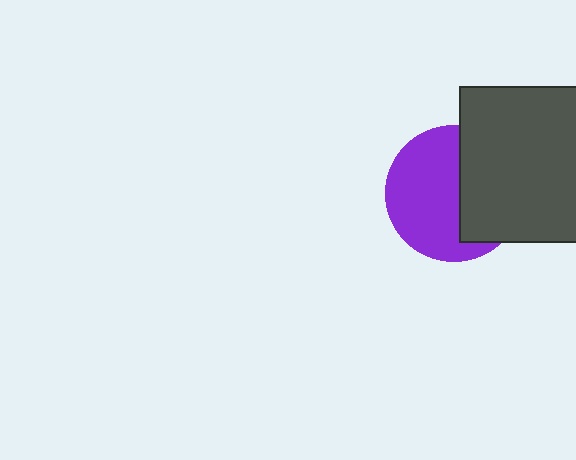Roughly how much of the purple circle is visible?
About half of it is visible (roughly 58%).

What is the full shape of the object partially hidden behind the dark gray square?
The partially hidden object is a purple circle.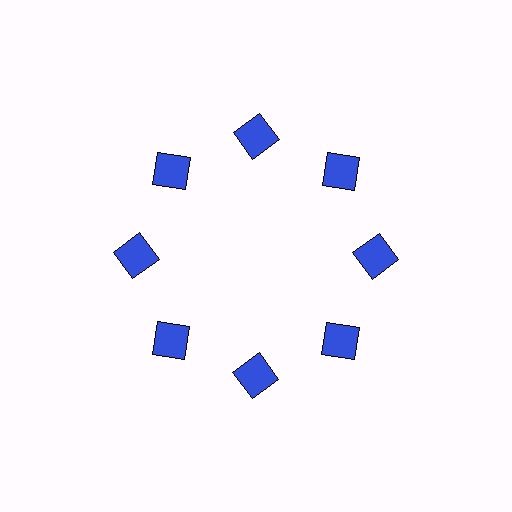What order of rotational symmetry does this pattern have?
This pattern has 8-fold rotational symmetry.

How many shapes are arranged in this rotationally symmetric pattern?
There are 8 shapes, arranged in 8 groups of 1.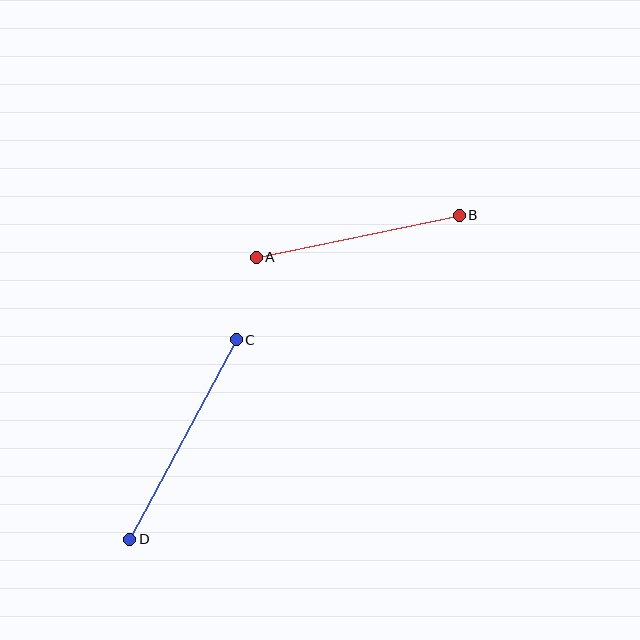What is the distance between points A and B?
The distance is approximately 207 pixels.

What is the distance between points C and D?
The distance is approximately 226 pixels.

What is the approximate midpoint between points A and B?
The midpoint is at approximately (358, 236) pixels.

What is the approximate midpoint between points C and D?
The midpoint is at approximately (183, 440) pixels.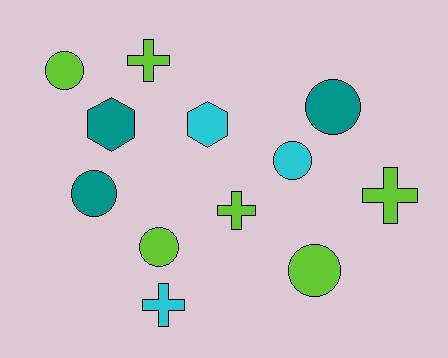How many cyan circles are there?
There is 1 cyan circle.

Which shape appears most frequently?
Circle, with 6 objects.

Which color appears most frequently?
Lime, with 6 objects.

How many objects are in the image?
There are 12 objects.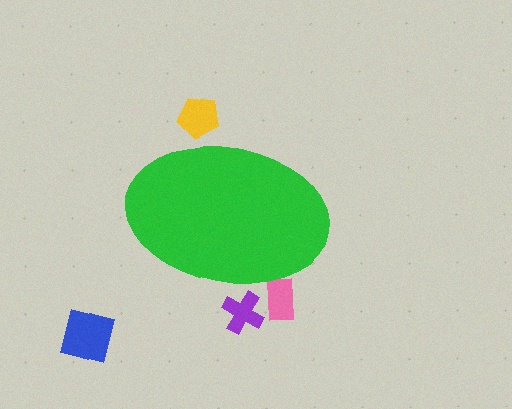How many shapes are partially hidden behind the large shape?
3 shapes are partially hidden.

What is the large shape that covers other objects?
A green ellipse.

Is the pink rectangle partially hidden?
Yes, the pink rectangle is partially hidden behind the green ellipse.